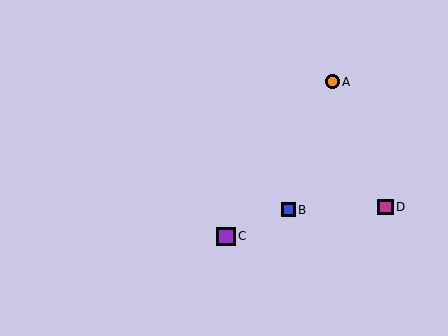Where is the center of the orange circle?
The center of the orange circle is at (332, 82).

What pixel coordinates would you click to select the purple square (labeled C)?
Click at (226, 236) to select the purple square C.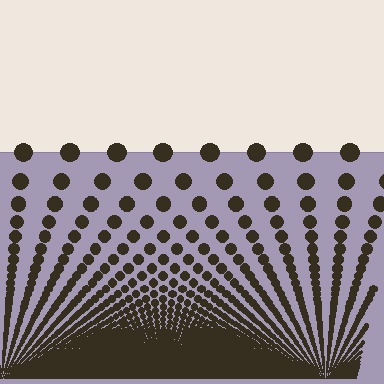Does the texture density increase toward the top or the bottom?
Density increases toward the bottom.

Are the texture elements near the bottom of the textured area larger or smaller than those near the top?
Smaller. The gradient is inverted — elements near the bottom are smaller and denser.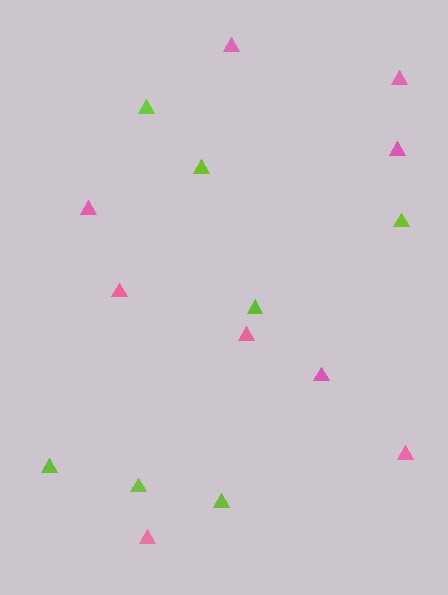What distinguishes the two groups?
There are 2 groups: one group of pink triangles (9) and one group of lime triangles (7).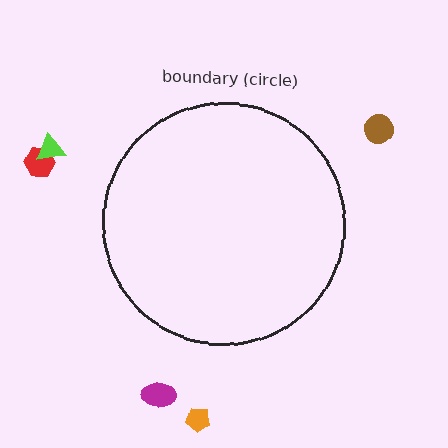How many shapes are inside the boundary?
0 inside, 5 outside.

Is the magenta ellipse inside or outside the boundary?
Outside.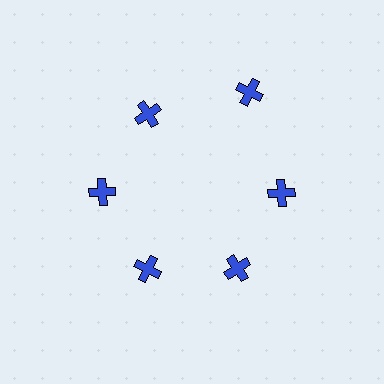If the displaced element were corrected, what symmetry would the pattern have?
It would have 6-fold rotational symmetry — the pattern would map onto itself every 60 degrees.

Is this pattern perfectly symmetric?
No. The 6 blue crosses are arranged in a ring, but one element near the 1 o'clock position is pushed outward from the center, breaking the 6-fold rotational symmetry.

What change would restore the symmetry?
The symmetry would be restored by moving it inward, back onto the ring so that all 6 crosses sit at equal angles and equal distance from the center.